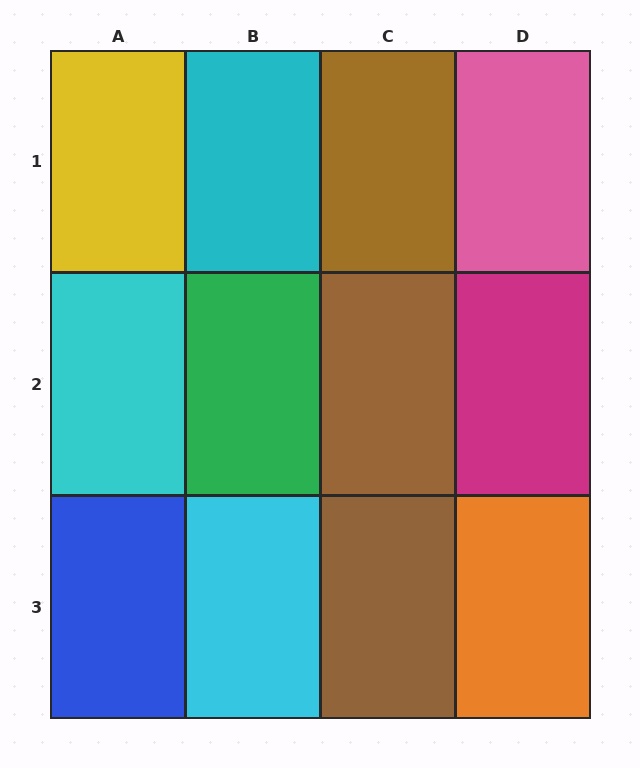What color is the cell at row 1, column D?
Pink.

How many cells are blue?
1 cell is blue.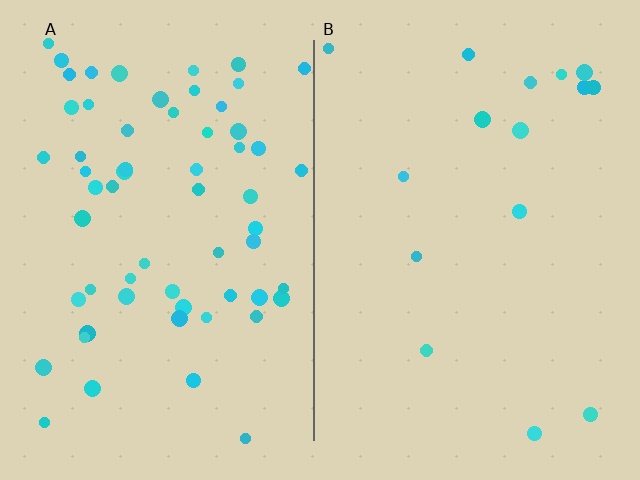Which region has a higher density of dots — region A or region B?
A (the left).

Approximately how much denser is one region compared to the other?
Approximately 3.9× — region A over region B.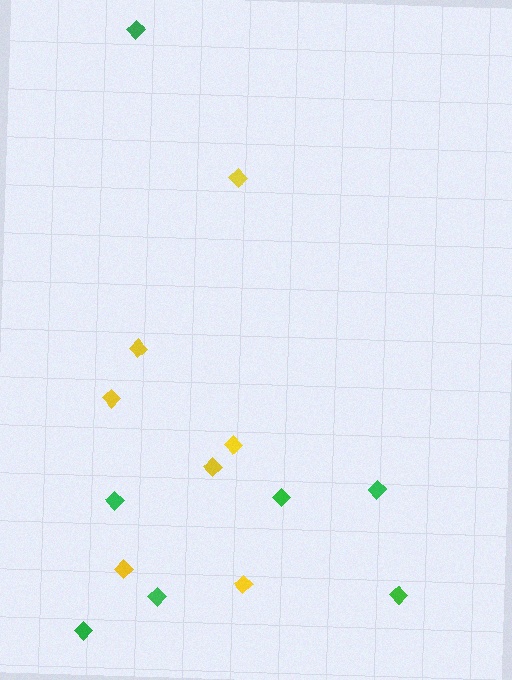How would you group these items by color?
There are 2 groups: one group of yellow diamonds (7) and one group of green diamonds (7).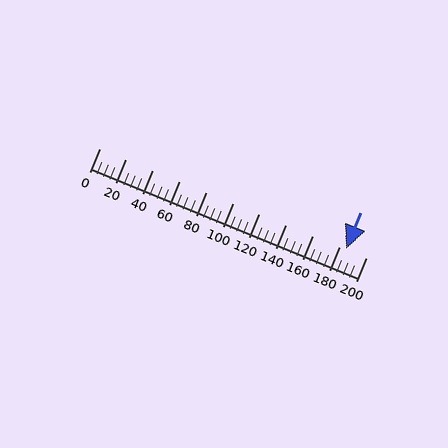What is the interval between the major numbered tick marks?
The major tick marks are spaced 20 units apart.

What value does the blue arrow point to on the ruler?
The blue arrow points to approximately 185.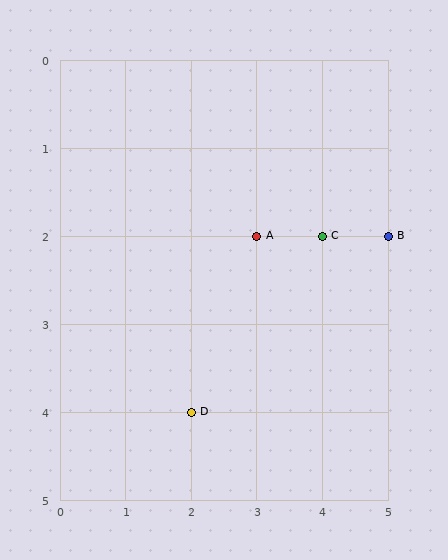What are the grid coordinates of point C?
Point C is at grid coordinates (4, 2).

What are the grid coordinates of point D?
Point D is at grid coordinates (2, 4).